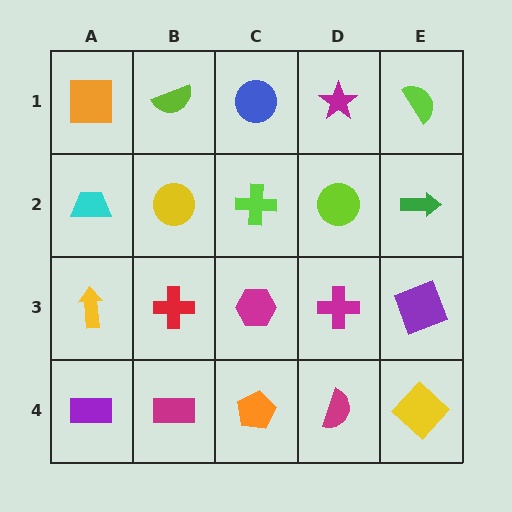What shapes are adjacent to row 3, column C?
A lime cross (row 2, column C), an orange pentagon (row 4, column C), a red cross (row 3, column B), a magenta cross (row 3, column D).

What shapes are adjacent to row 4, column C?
A magenta hexagon (row 3, column C), a magenta rectangle (row 4, column B), a magenta semicircle (row 4, column D).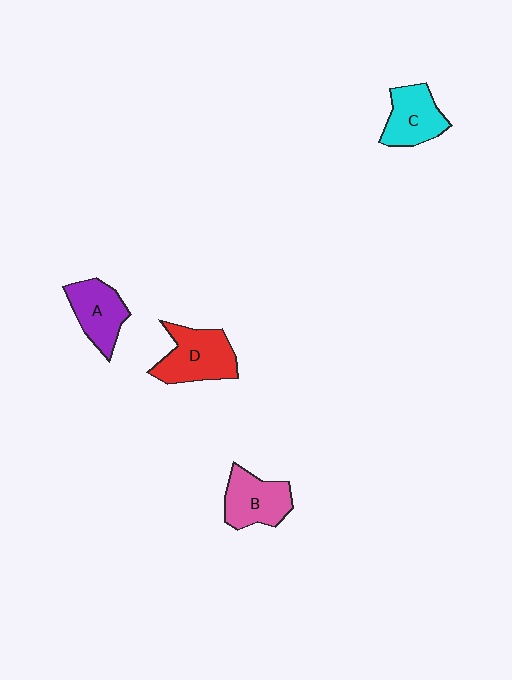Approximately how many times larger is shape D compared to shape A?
Approximately 1.2 times.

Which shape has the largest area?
Shape D (red).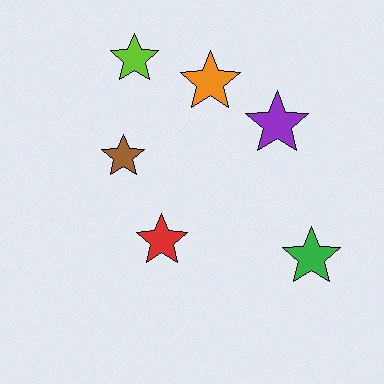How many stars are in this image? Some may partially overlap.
There are 6 stars.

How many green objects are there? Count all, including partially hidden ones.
There is 1 green object.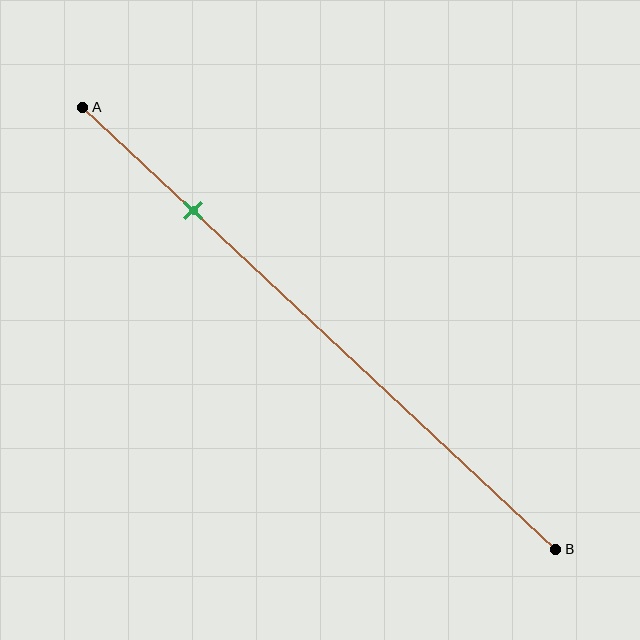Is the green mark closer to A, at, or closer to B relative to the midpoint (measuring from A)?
The green mark is closer to point A than the midpoint of segment AB.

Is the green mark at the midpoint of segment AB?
No, the mark is at about 25% from A, not at the 50% midpoint.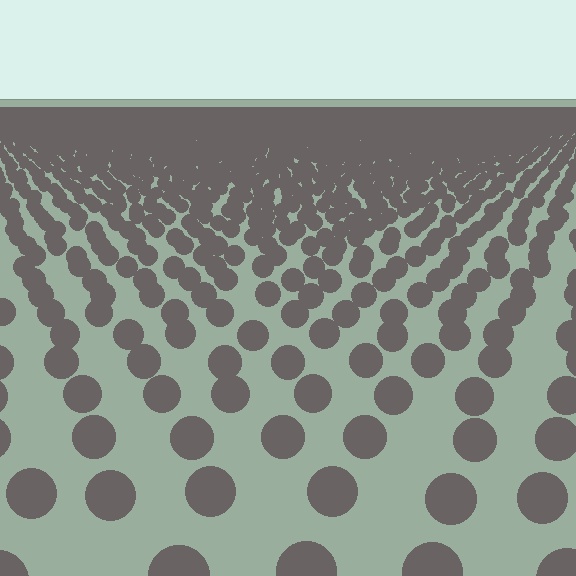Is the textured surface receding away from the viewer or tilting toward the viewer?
The surface is receding away from the viewer. Texture elements get smaller and denser toward the top.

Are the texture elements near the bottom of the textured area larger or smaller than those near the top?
Larger. Near the bottom, elements are closer to the viewer and appear at a bigger on-screen size.